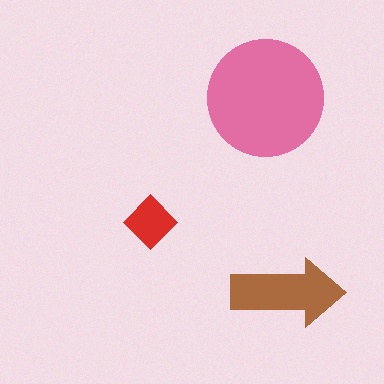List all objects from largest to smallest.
The pink circle, the brown arrow, the red diamond.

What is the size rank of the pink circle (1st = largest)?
1st.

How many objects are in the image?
There are 3 objects in the image.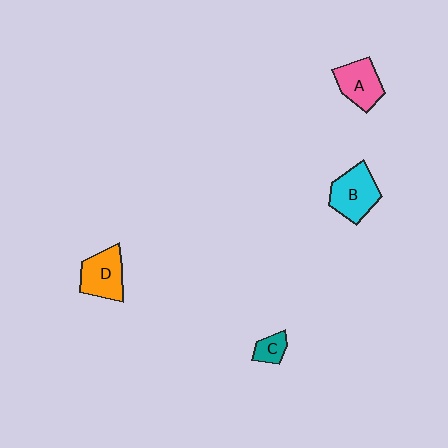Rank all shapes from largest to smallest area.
From largest to smallest: B (cyan), D (orange), A (pink), C (teal).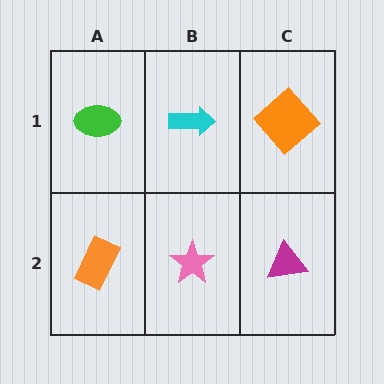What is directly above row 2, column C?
An orange diamond.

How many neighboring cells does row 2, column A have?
2.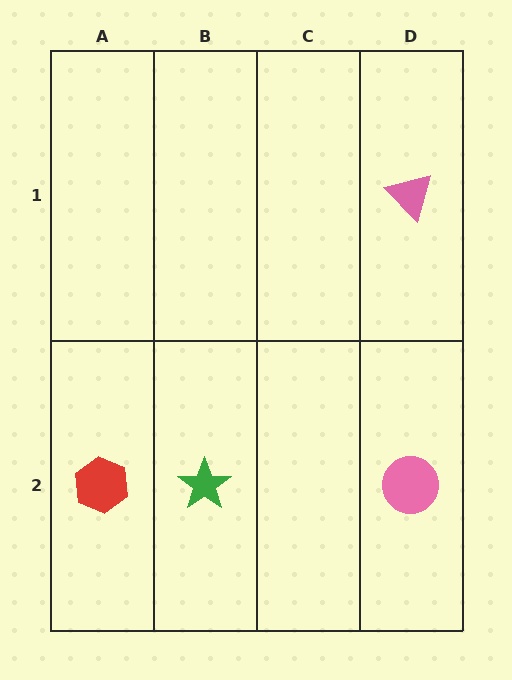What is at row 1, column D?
A pink triangle.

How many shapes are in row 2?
3 shapes.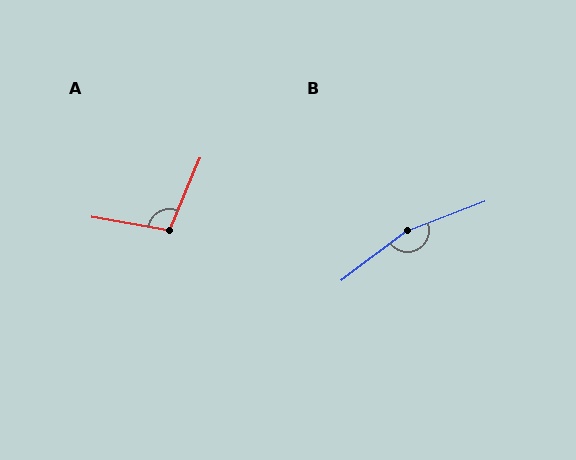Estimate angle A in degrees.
Approximately 103 degrees.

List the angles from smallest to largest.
A (103°), B (163°).